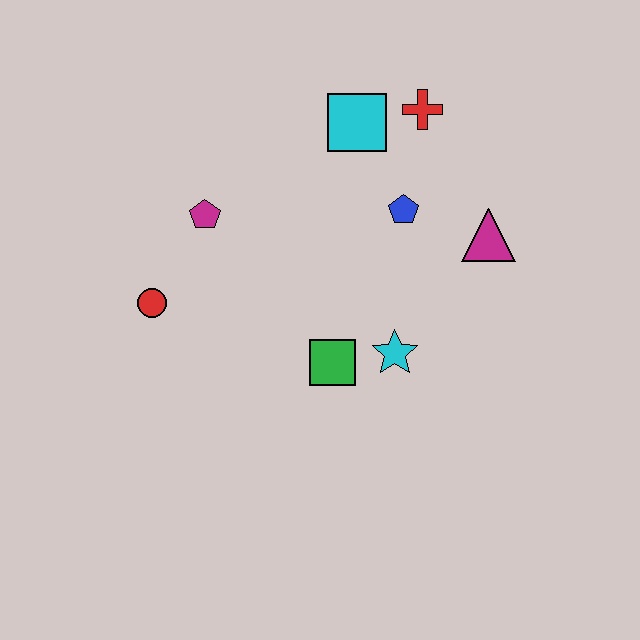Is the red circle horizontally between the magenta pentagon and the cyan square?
No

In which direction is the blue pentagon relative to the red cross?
The blue pentagon is below the red cross.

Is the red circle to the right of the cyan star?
No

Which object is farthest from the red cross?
The red circle is farthest from the red cross.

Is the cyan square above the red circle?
Yes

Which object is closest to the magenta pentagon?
The red circle is closest to the magenta pentagon.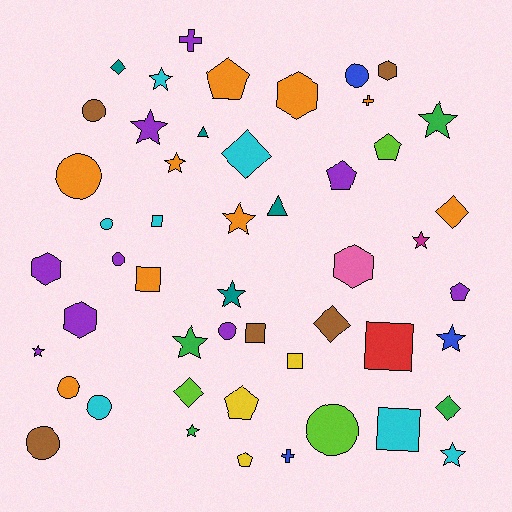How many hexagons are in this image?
There are 5 hexagons.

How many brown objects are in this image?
There are 5 brown objects.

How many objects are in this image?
There are 50 objects.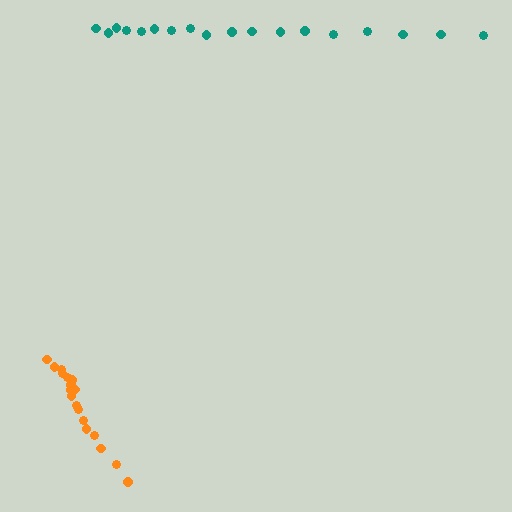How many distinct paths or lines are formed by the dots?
There are 2 distinct paths.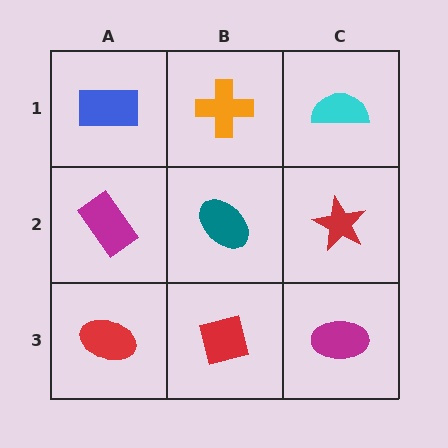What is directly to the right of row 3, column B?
A magenta ellipse.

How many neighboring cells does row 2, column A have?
3.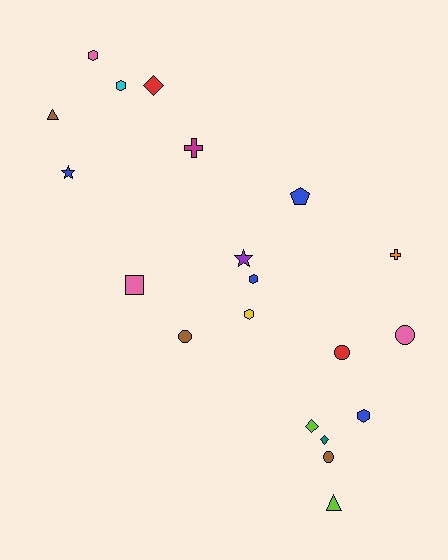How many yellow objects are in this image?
There is 1 yellow object.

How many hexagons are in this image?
There are 5 hexagons.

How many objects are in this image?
There are 20 objects.